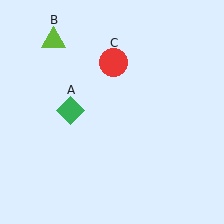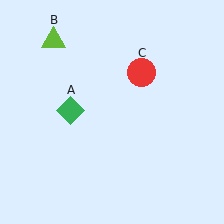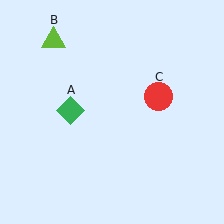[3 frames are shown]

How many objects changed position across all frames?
1 object changed position: red circle (object C).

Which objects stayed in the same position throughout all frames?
Green diamond (object A) and lime triangle (object B) remained stationary.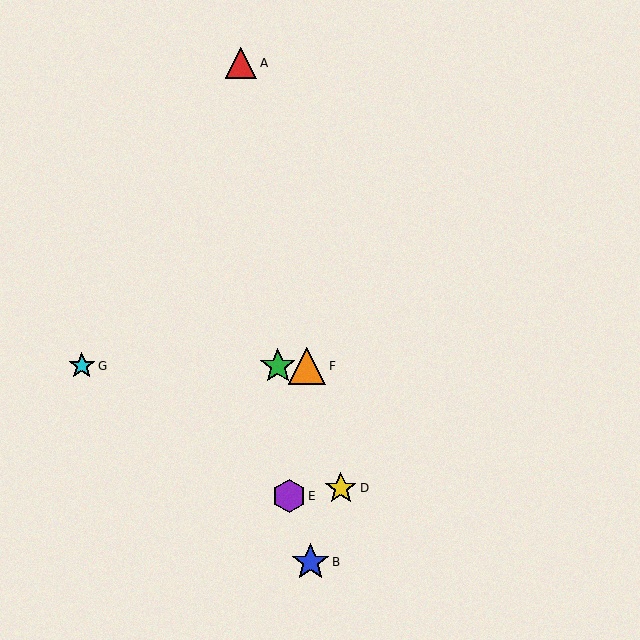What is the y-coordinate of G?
Object G is at y≈366.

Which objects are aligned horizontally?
Objects C, F, G are aligned horizontally.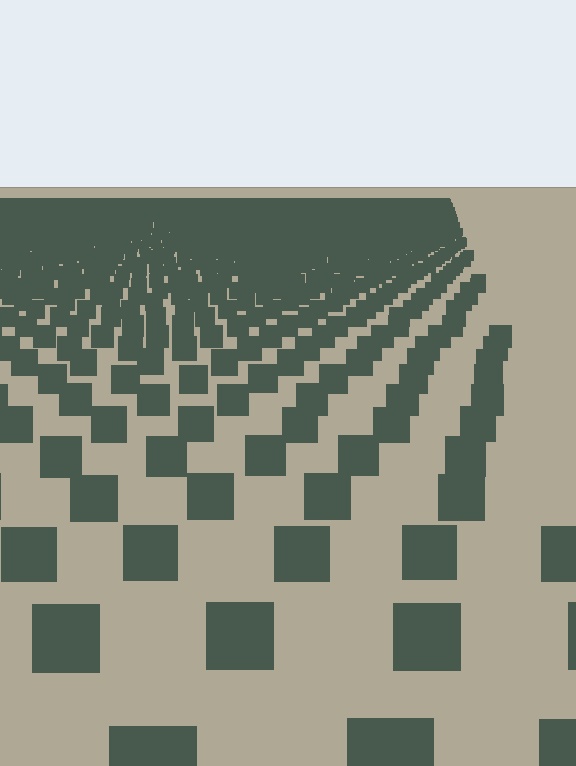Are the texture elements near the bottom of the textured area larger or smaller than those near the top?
Larger. Near the bottom, elements are closer to the viewer and appear at a bigger on-screen size.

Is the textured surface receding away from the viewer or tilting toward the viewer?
The surface is receding away from the viewer. Texture elements get smaller and denser toward the top.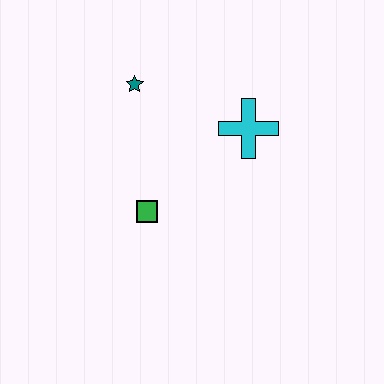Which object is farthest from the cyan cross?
The green square is farthest from the cyan cross.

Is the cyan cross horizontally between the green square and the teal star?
No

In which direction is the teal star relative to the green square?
The teal star is above the green square.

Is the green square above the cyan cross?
No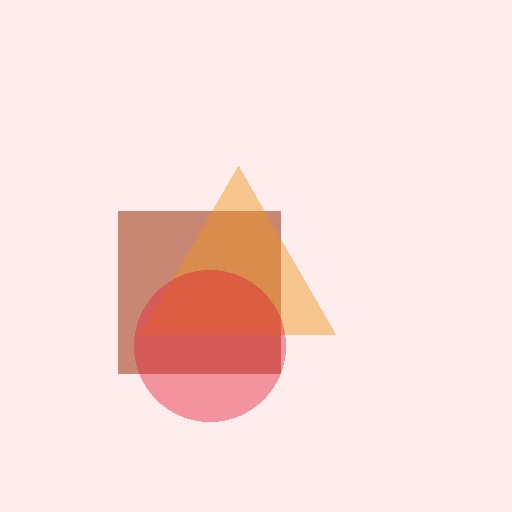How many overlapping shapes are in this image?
There are 3 overlapping shapes in the image.